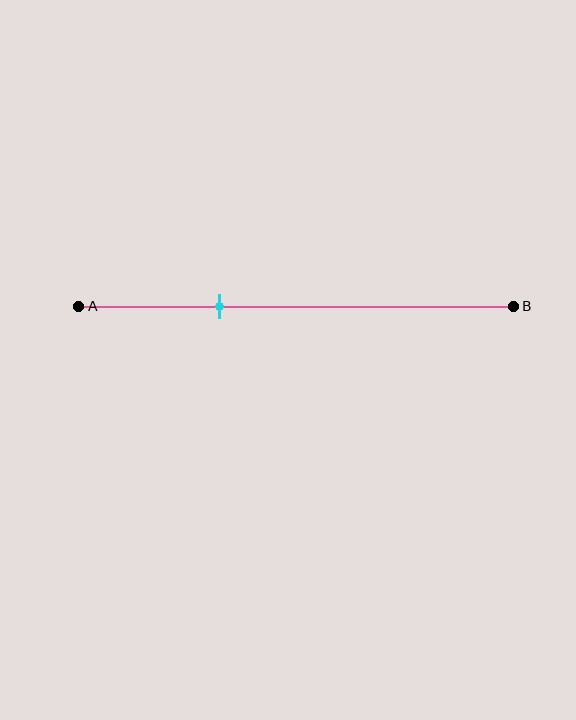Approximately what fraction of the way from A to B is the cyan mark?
The cyan mark is approximately 30% of the way from A to B.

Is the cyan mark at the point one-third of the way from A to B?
Yes, the mark is approximately at the one-third point.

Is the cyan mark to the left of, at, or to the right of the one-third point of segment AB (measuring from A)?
The cyan mark is approximately at the one-third point of segment AB.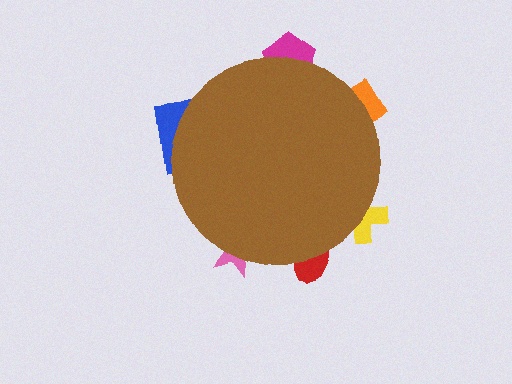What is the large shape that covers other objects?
A brown circle.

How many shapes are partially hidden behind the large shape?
6 shapes are partially hidden.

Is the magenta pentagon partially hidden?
Yes, the magenta pentagon is partially hidden behind the brown circle.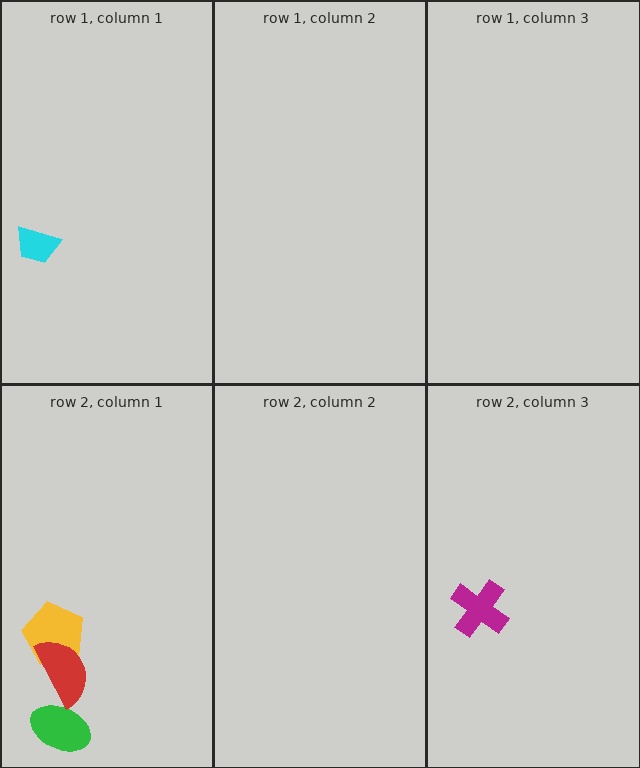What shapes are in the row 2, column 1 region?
The yellow pentagon, the green ellipse, the red semicircle.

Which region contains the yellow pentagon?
The row 2, column 1 region.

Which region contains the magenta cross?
The row 2, column 3 region.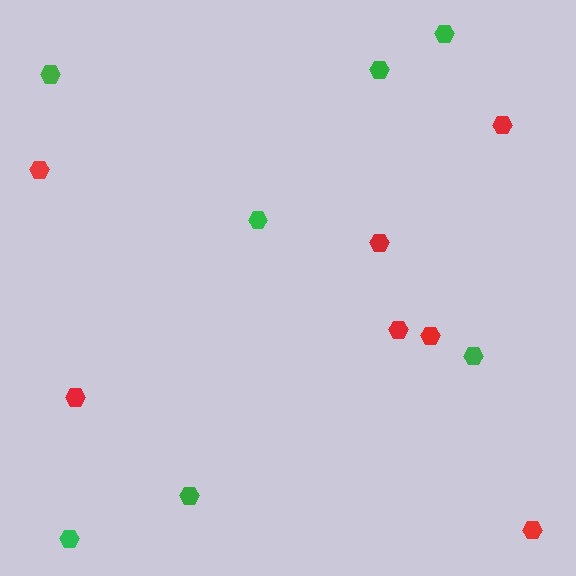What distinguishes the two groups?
There are 2 groups: one group of red hexagons (7) and one group of green hexagons (7).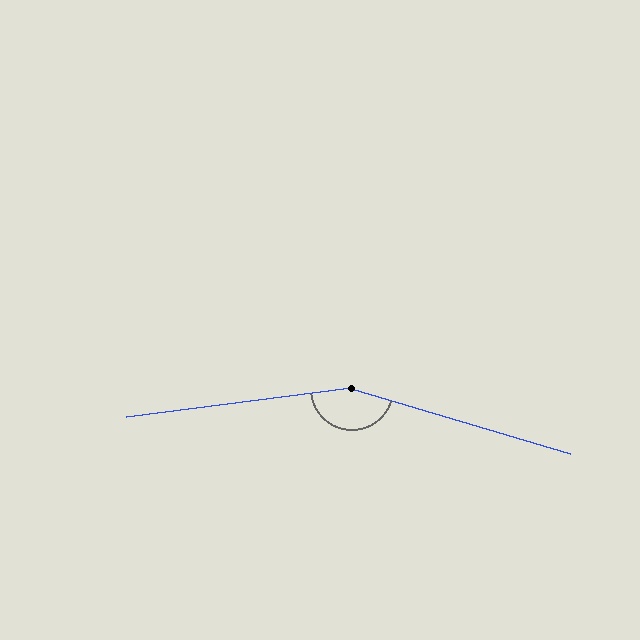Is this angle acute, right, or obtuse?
It is obtuse.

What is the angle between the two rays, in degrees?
Approximately 156 degrees.